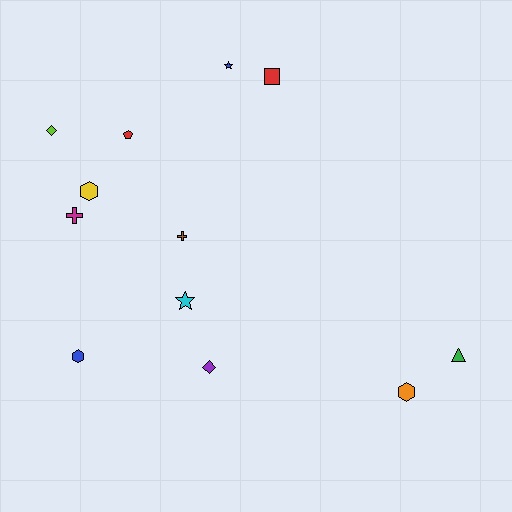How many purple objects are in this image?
There is 1 purple object.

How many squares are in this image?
There is 1 square.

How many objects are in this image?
There are 12 objects.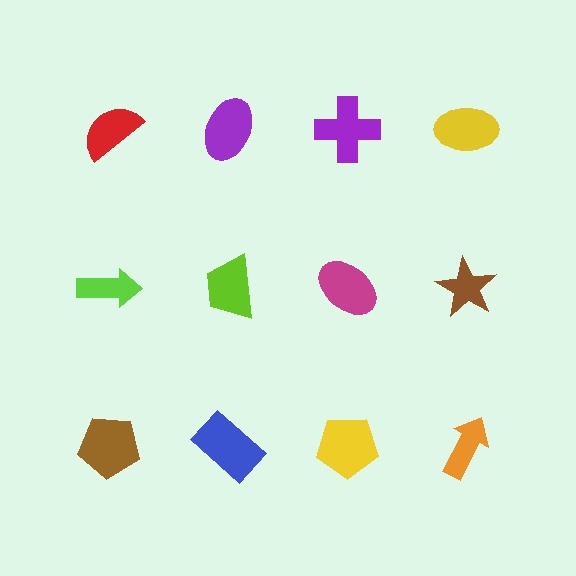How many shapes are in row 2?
4 shapes.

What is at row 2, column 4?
A brown star.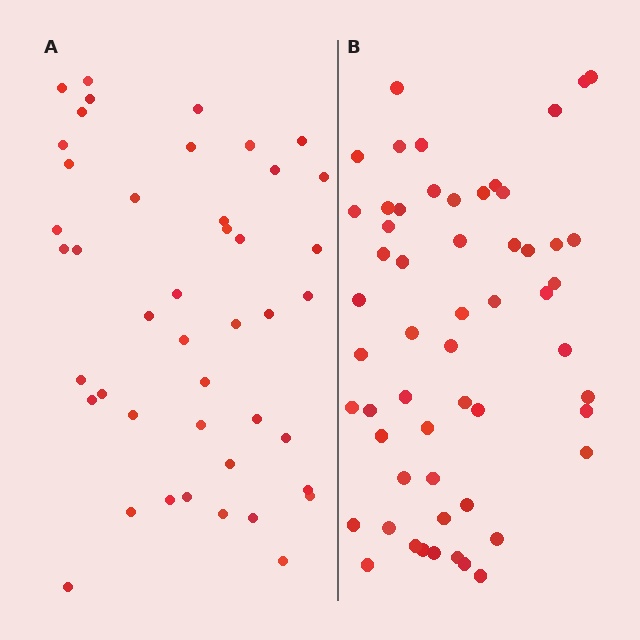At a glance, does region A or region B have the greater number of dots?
Region B (the right region) has more dots.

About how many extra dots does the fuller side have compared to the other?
Region B has roughly 12 or so more dots than region A.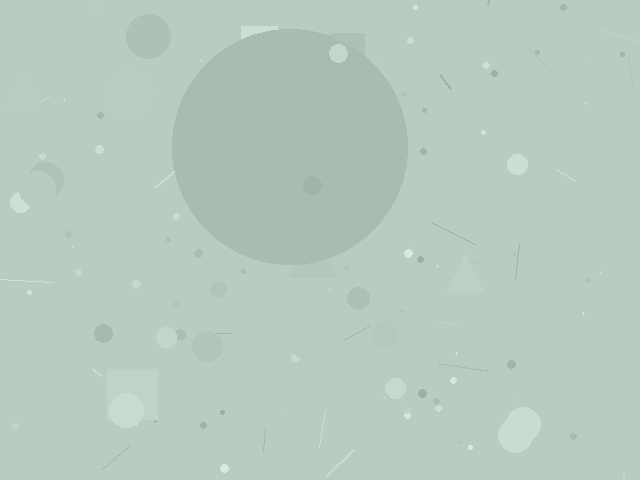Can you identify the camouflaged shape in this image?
The camouflaged shape is a circle.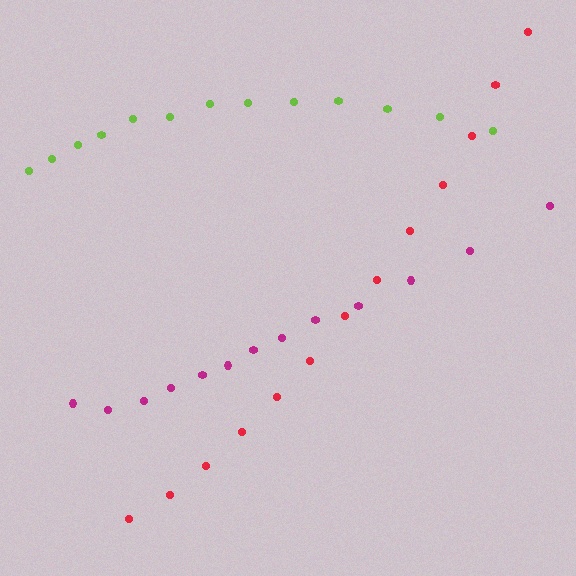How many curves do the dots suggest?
There are 3 distinct paths.